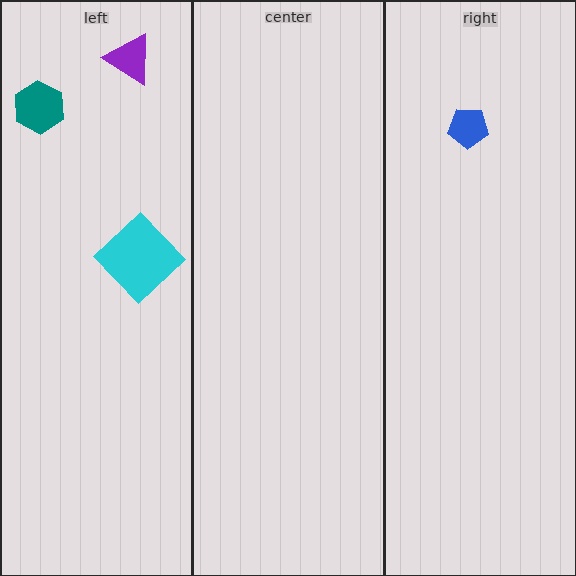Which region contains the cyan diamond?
The left region.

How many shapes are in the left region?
3.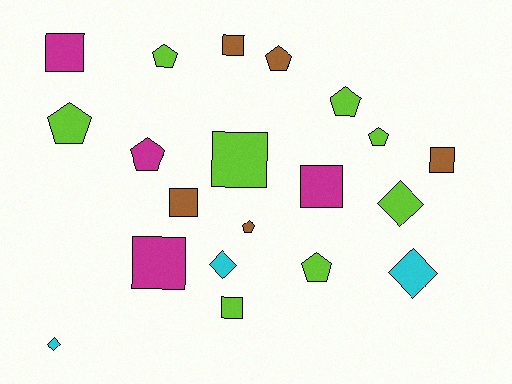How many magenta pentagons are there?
There is 1 magenta pentagon.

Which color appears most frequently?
Lime, with 8 objects.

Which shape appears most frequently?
Pentagon, with 8 objects.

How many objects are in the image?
There are 20 objects.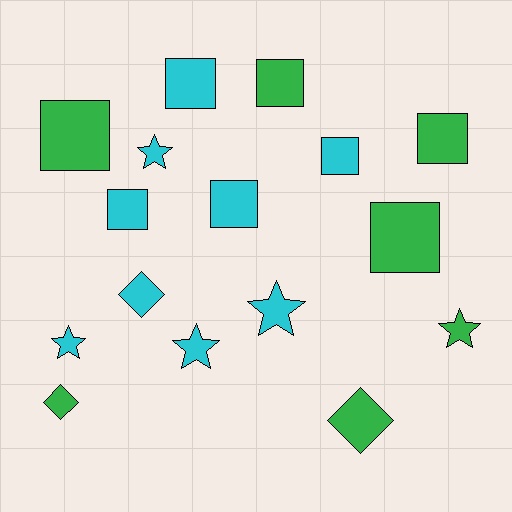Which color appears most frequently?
Cyan, with 9 objects.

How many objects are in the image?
There are 16 objects.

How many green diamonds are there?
There are 2 green diamonds.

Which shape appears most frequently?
Square, with 8 objects.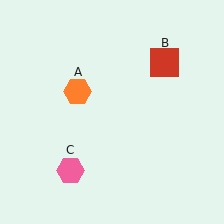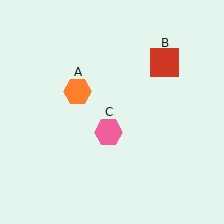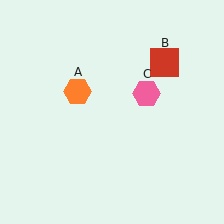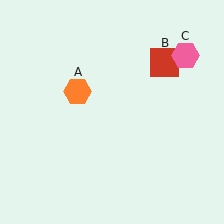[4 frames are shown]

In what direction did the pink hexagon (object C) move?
The pink hexagon (object C) moved up and to the right.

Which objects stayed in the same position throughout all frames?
Orange hexagon (object A) and red square (object B) remained stationary.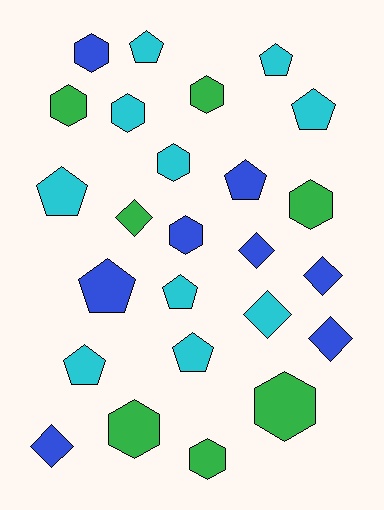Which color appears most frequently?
Cyan, with 10 objects.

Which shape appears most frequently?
Hexagon, with 10 objects.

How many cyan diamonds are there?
There is 1 cyan diamond.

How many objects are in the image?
There are 25 objects.